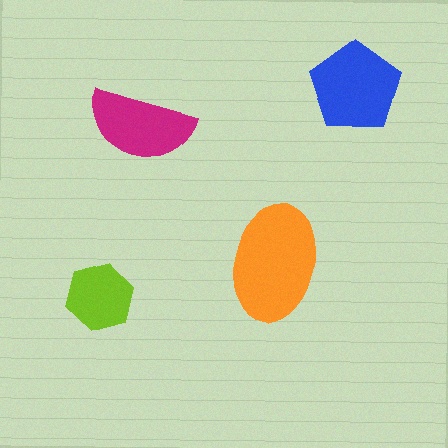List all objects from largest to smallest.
The orange ellipse, the blue pentagon, the magenta semicircle, the lime hexagon.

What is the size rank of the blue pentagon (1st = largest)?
2nd.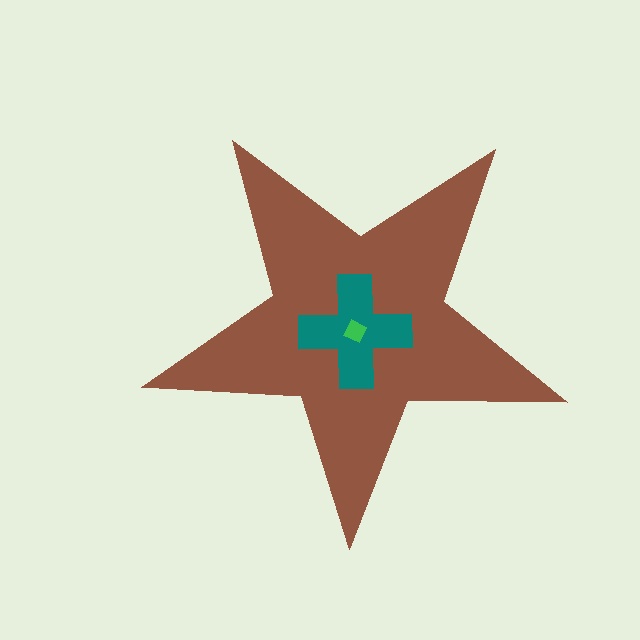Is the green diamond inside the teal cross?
Yes.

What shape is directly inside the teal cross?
The green diamond.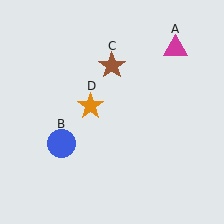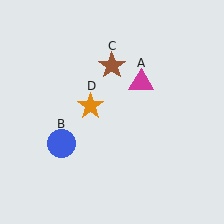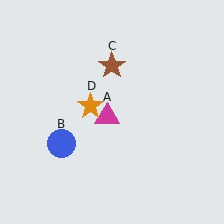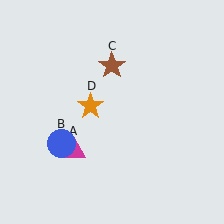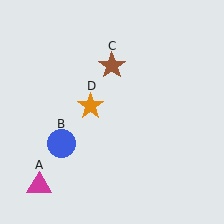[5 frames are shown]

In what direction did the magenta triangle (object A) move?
The magenta triangle (object A) moved down and to the left.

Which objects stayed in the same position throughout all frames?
Blue circle (object B) and brown star (object C) and orange star (object D) remained stationary.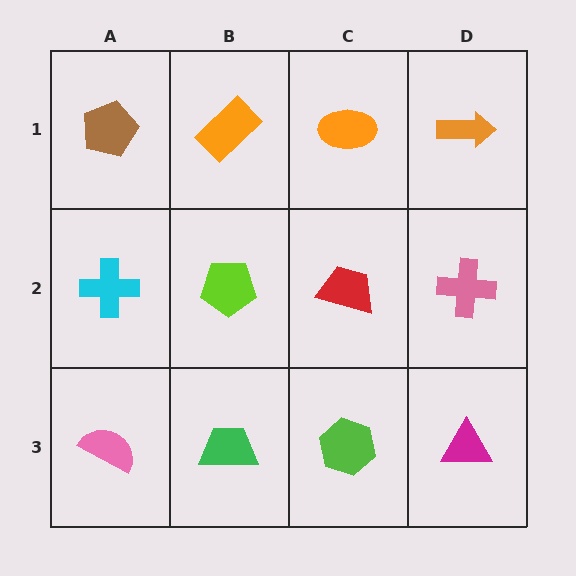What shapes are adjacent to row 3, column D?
A pink cross (row 2, column D), a lime hexagon (row 3, column C).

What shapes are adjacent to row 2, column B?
An orange rectangle (row 1, column B), a green trapezoid (row 3, column B), a cyan cross (row 2, column A), a red trapezoid (row 2, column C).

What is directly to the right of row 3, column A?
A green trapezoid.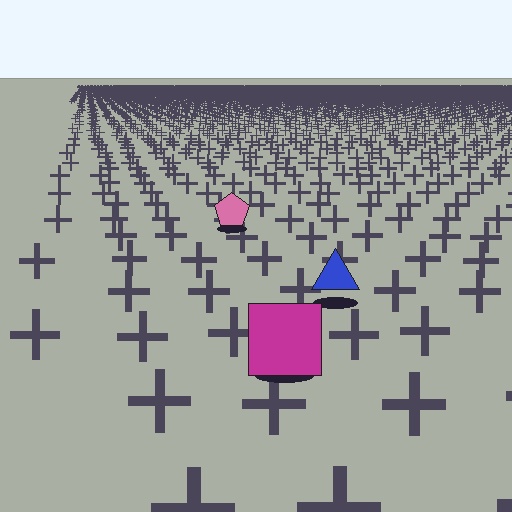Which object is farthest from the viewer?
The pink pentagon is farthest from the viewer. It appears smaller and the ground texture around it is denser.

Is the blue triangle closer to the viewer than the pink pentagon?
Yes. The blue triangle is closer — you can tell from the texture gradient: the ground texture is coarser near it.